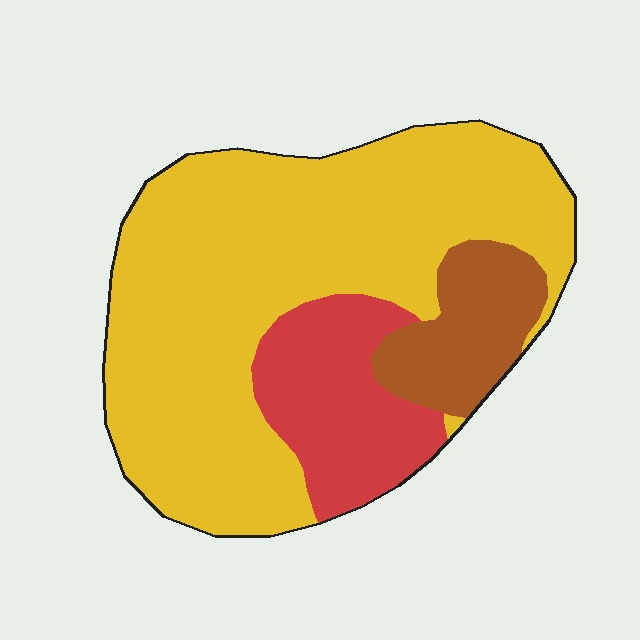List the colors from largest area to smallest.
From largest to smallest: yellow, red, brown.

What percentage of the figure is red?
Red covers around 20% of the figure.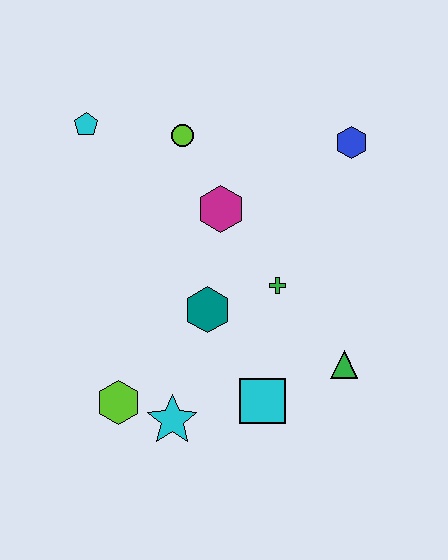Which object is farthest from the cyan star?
The blue hexagon is farthest from the cyan star.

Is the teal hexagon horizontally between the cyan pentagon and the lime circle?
No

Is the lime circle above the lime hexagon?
Yes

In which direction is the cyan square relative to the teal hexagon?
The cyan square is below the teal hexagon.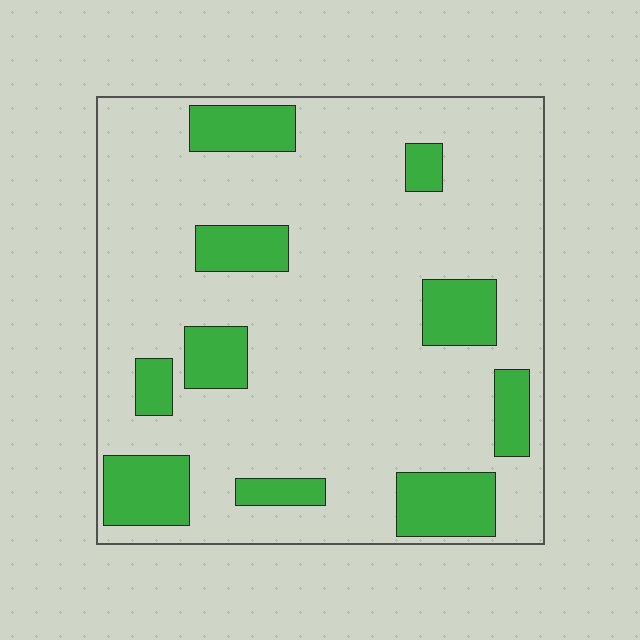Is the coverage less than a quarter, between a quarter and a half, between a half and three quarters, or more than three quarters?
Less than a quarter.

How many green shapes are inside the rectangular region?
10.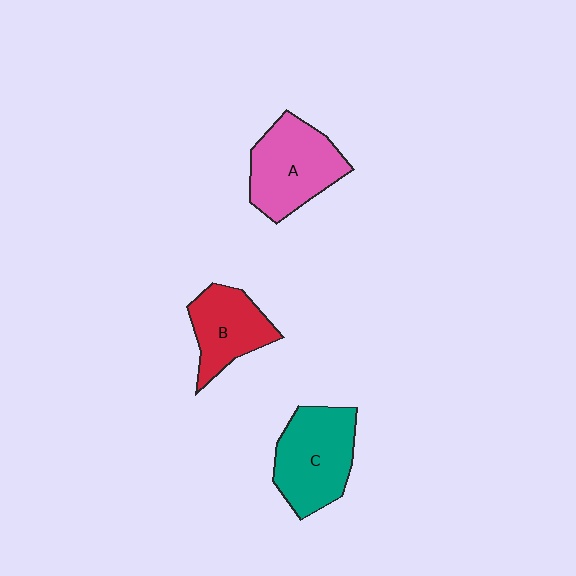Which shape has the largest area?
Shape C (teal).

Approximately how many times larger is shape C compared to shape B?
Approximately 1.3 times.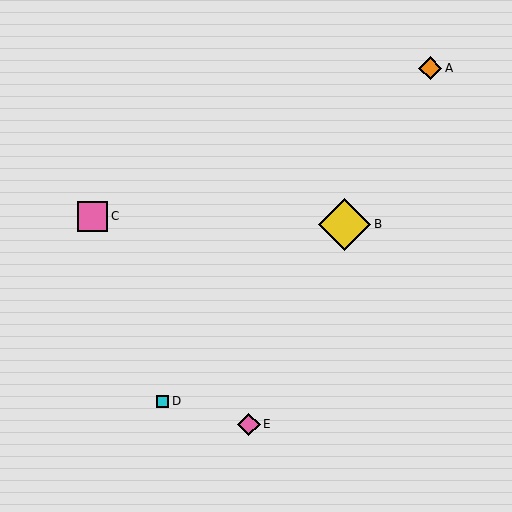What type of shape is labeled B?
Shape B is a yellow diamond.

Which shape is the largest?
The yellow diamond (labeled B) is the largest.